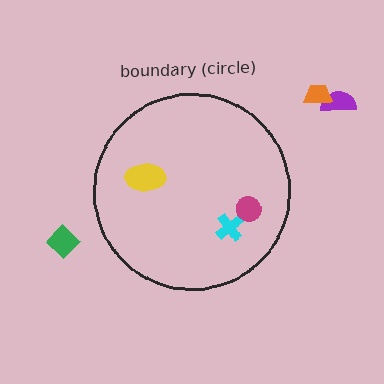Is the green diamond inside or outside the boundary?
Outside.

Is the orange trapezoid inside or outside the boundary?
Outside.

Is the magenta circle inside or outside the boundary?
Inside.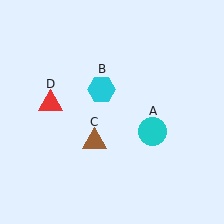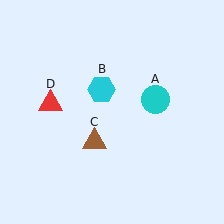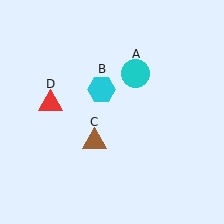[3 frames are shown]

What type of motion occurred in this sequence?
The cyan circle (object A) rotated counterclockwise around the center of the scene.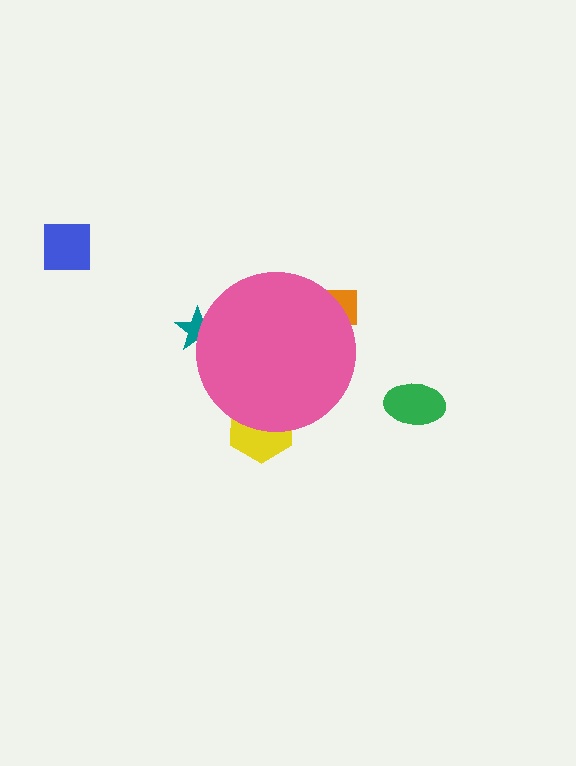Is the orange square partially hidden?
Yes, the orange square is partially hidden behind the pink circle.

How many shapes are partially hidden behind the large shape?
3 shapes are partially hidden.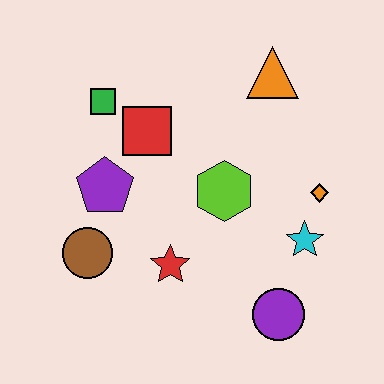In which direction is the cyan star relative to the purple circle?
The cyan star is above the purple circle.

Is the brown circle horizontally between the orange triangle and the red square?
No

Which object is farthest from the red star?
The orange triangle is farthest from the red star.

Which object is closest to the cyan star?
The orange diamond is closest to the cyan star.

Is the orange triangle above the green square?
Yes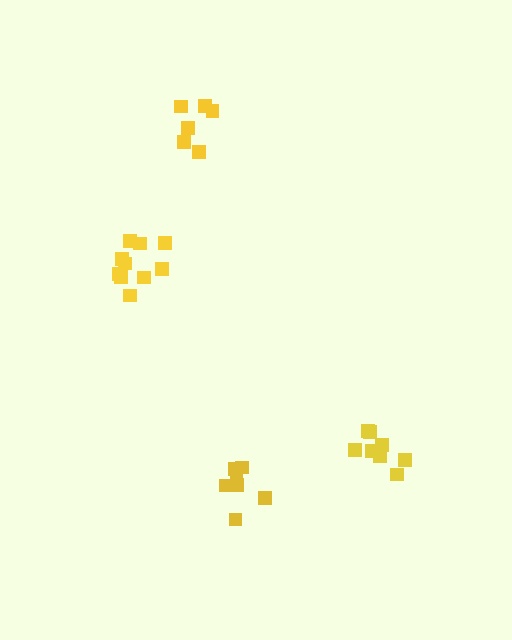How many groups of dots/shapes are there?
There are 4 groups.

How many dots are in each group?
Group 1: 7 dots, Group 2: 10 dots, Group 3: 6 dots, Group 4: 8 dots (31 total).